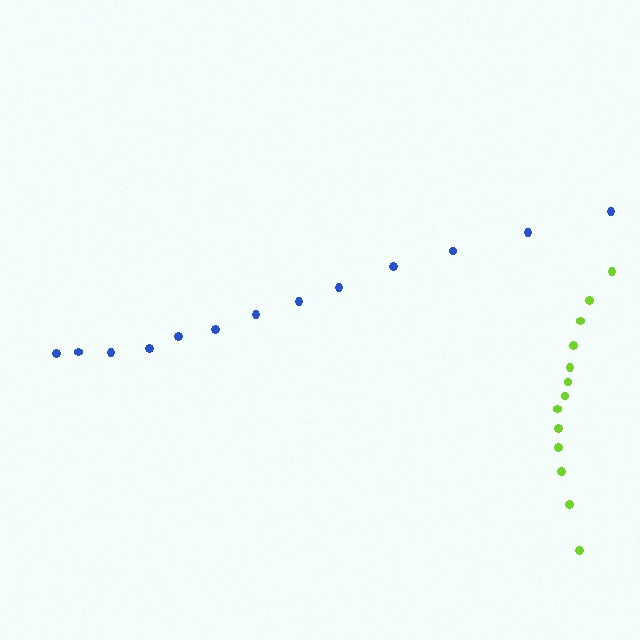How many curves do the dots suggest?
There are 2 distinct paths.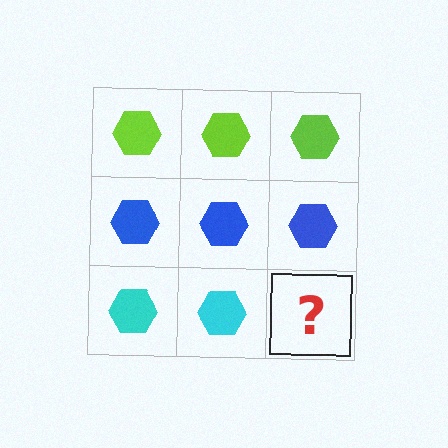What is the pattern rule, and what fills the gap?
The rule is that each row has a consistent color. The gap should be filled with a cyan hexagon.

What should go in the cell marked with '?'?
The missing cell should contain a cyan hexagon.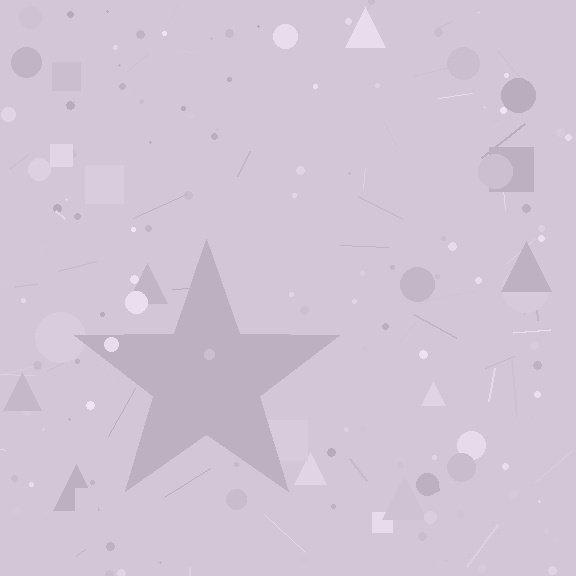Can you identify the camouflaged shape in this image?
The camouflaged shape is a star.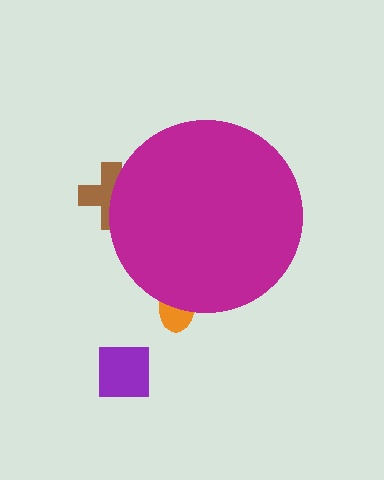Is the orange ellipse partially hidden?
Yes, the orange ellipse is partially hidden behind the magenta circle.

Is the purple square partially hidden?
No, the purple square is fully visible.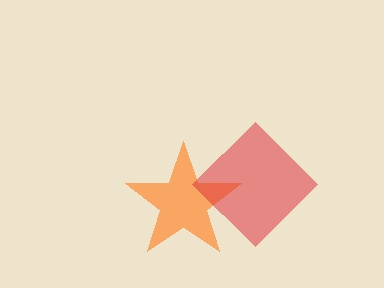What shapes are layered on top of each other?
The layered shapes are: an orange star, a red diamond.